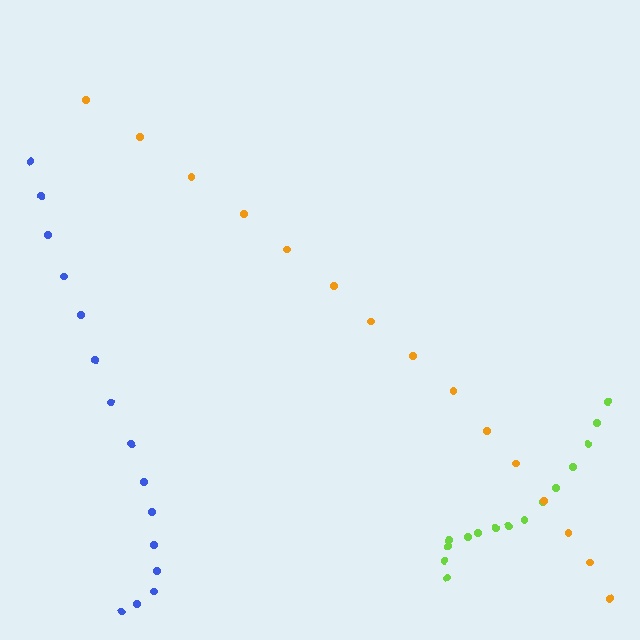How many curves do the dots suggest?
There are 3 distinct paths.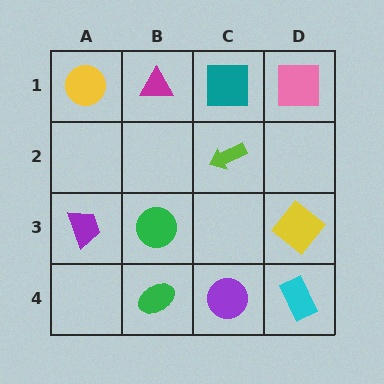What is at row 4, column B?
A green ellipse.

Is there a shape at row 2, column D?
No, that cell is empty.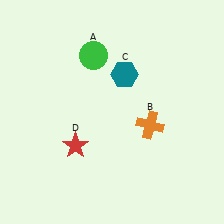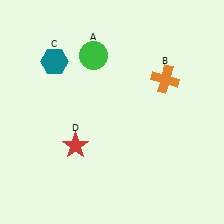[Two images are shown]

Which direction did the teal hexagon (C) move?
The teal hexagon (C) moved left.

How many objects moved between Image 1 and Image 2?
2 objects moved between the two images.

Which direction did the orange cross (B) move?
The orange cross (B) moved up.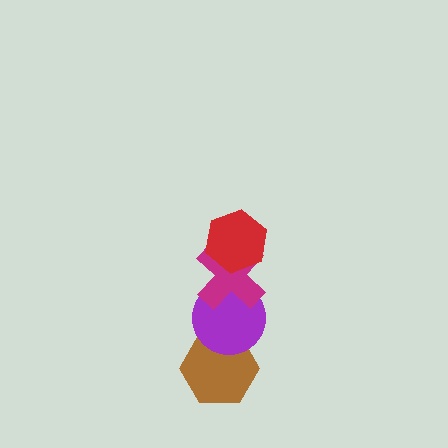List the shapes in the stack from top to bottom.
From top to bottom: the red hexagon, the magenta cross, the purple circle, the brown hexagon.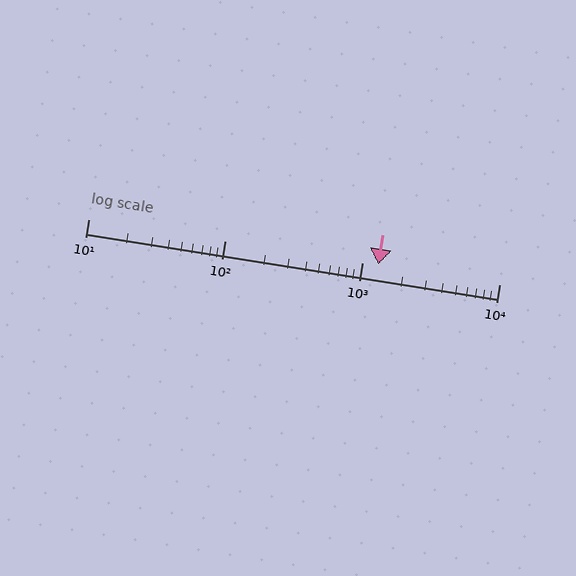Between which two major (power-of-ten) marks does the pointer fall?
The pointer is between 1000 and 10000.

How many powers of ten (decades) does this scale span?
The scale spans 3 decades, from 10 to 10000.